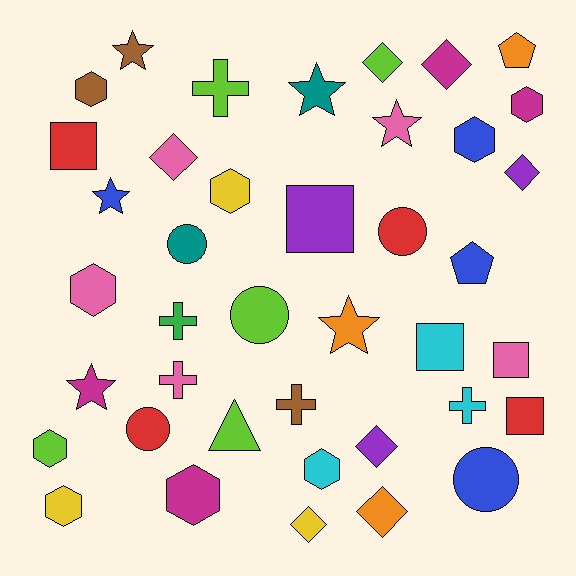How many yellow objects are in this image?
There are 3 yellow objects.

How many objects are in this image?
There are 40 objects.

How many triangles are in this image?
There is 1 triangle.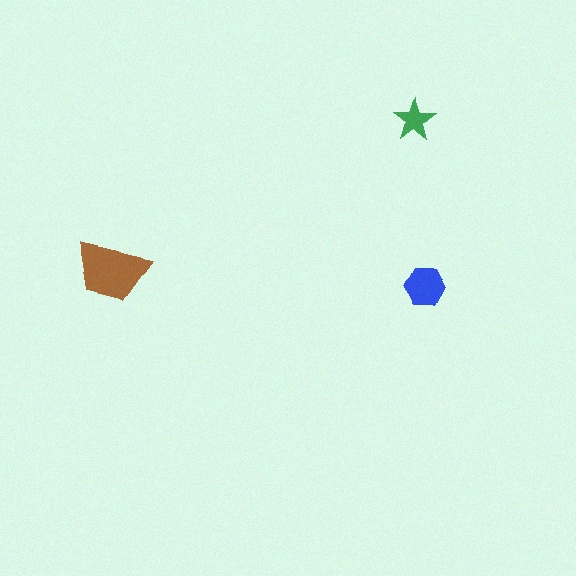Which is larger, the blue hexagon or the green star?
The blue hexagon.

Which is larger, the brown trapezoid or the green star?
The brown trapezoid.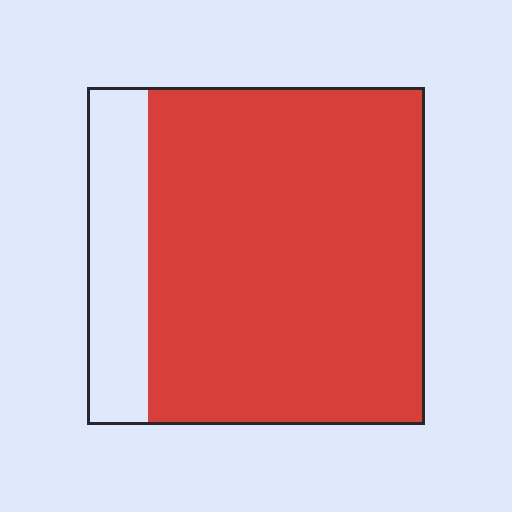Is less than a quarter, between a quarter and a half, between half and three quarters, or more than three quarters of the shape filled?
More than three quarters.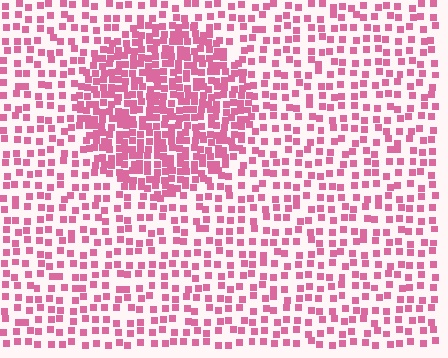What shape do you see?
I see a circle.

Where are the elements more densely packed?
The elements are more densely packed inside the circle boundary.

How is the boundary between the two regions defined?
The boundary is defined by a change in element density (approximately 2.2x ratio). All elements are the same color, size, and shape.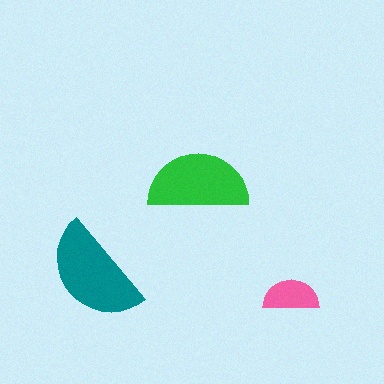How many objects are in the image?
There are 3 objects in the image.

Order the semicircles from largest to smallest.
the teal one, the green one, the pink one.